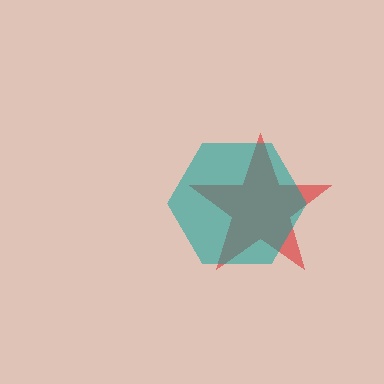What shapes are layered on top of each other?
The layered shapes are: a red star, a teal hexagon.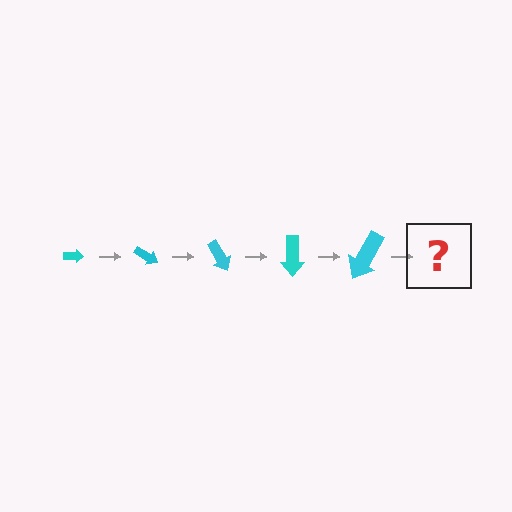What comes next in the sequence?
The next element should be an arrow, larger than the previous one and rotated 150 degrees from the start.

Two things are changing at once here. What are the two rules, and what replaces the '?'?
The two rules are that the arrow grows larger each step and it rotates 30 degrees each step. The '?' should be an arrow, larger than the previous one and rotated 150 degrees from the start.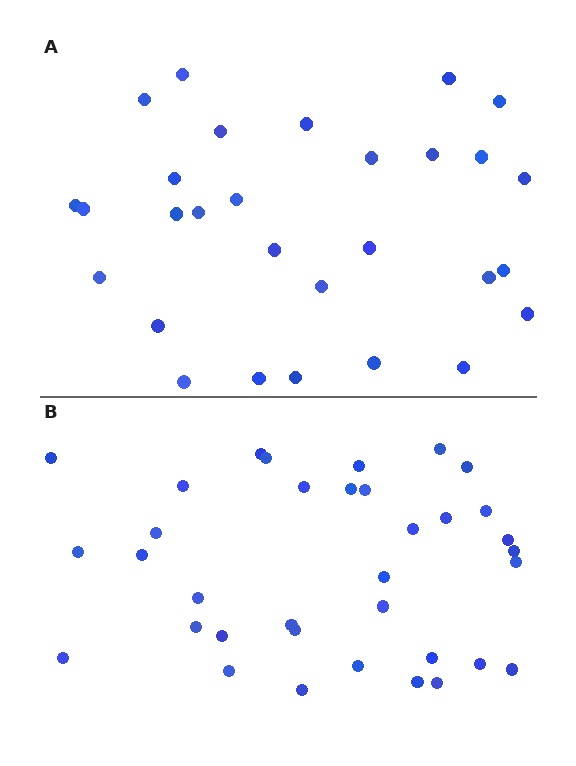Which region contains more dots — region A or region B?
Region B (the bottom region) has more dots.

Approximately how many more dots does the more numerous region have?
Region B has about 6 more dots than region A.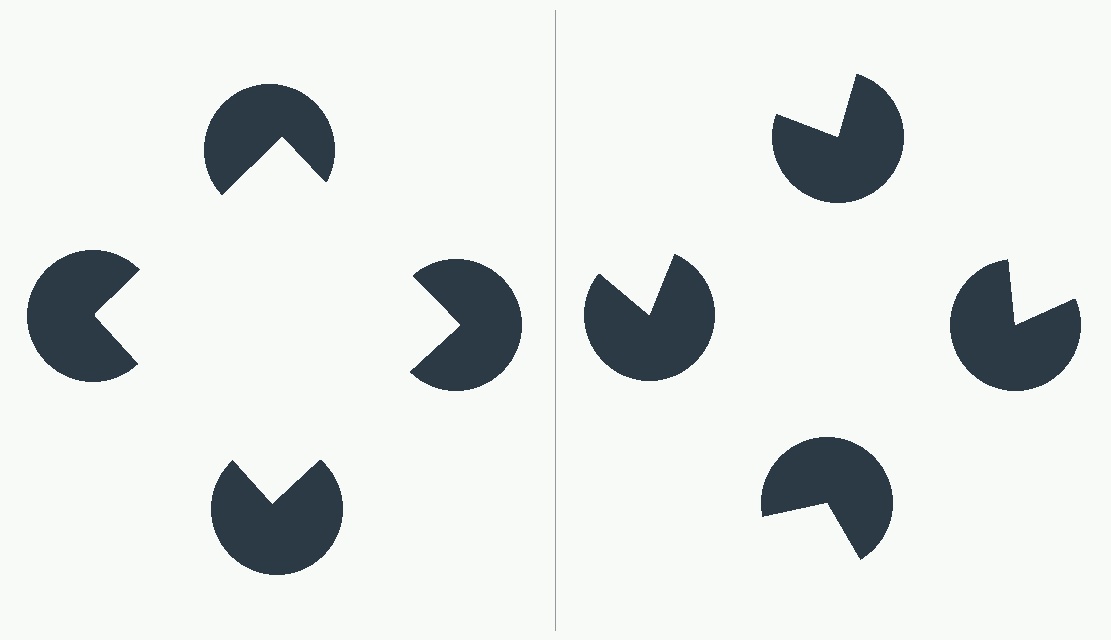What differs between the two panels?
The pac-man discs are positioned identically on both sides; only the wedge orientations differ. On the left they align to a square; on the right they are misaligned.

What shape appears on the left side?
An illusory square.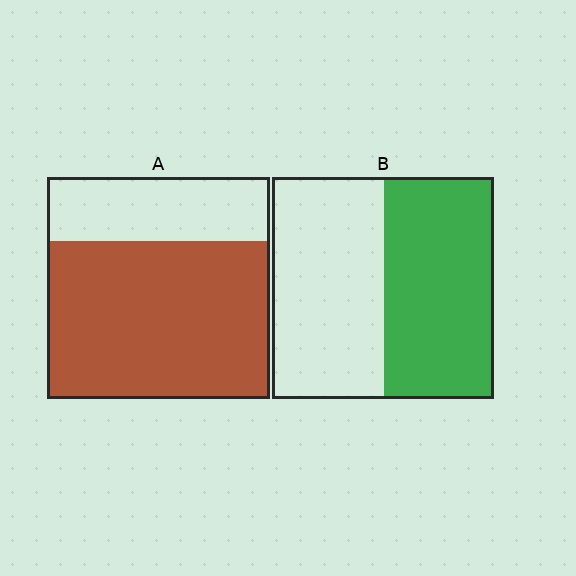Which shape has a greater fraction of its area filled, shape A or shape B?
Shape A.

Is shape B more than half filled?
Roughly half.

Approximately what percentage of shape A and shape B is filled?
A is approximately 70% and B is approximately 50%.